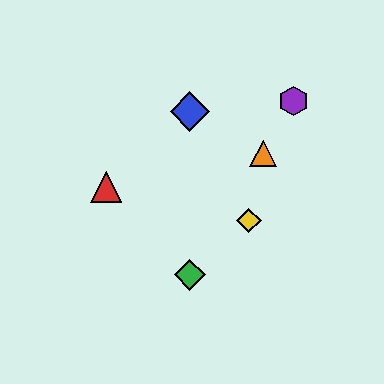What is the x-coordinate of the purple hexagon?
The purple hexagon is at x≈294.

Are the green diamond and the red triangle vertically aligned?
No, the green diamond is at x≈190 and the red triangle is at x≈106.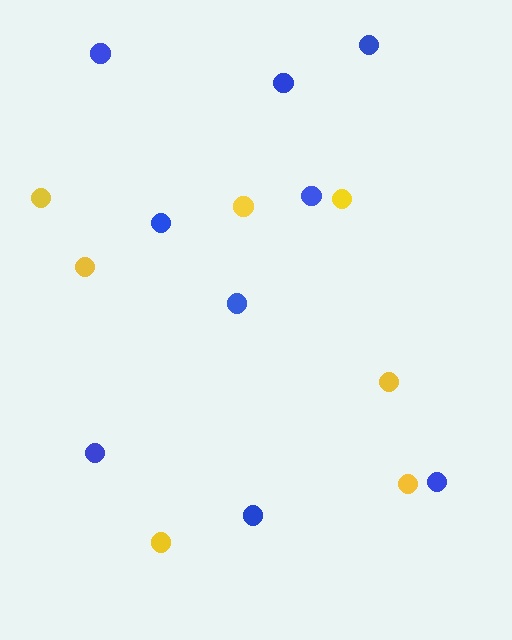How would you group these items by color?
There are 2 groups: one group of blue circles (9) and one group of yellow circles (7).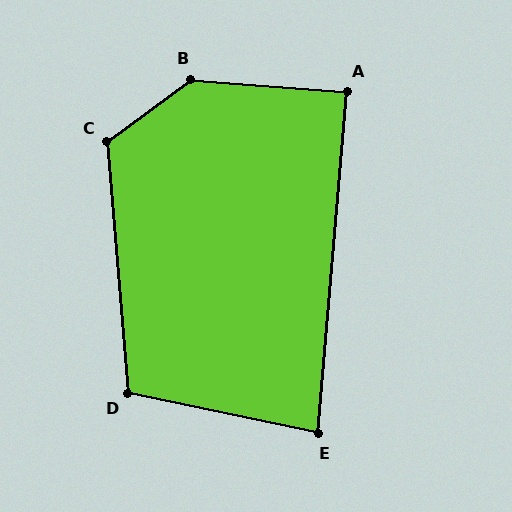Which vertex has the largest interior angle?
B, at approximately 139 degrees.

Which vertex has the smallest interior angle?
E, at approximately 83 degrees.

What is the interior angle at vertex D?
Approximately 107 degrees (obtuse).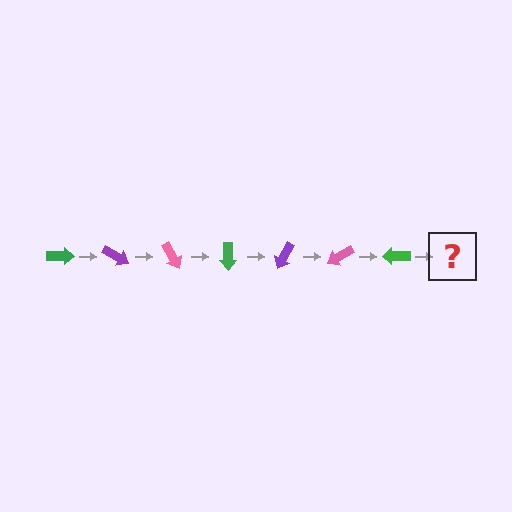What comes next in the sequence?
The next element should be a purple arrow, rotated 210 degrees from the start.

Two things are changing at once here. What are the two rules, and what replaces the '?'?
The two rules are that it rotates 30 degrees each step and the color cycles through green, purple, and pink. The '?' should be a purple arrow, rotated 210 degrees from the start.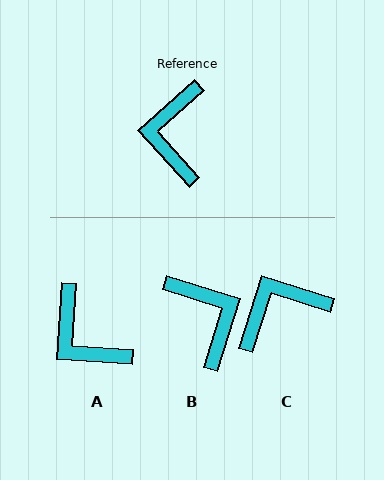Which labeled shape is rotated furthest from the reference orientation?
B, about 149 degrees away.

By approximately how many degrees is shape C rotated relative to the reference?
Approximately 59 degrees clockwise.